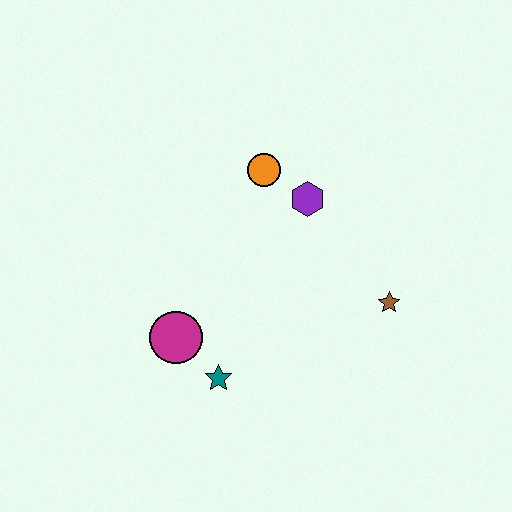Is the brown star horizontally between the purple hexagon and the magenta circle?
No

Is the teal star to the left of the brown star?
Yes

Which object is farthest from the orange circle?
The teal star is farthest from the orange circle.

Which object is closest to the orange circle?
The purple hexagon is closest to the orange circle.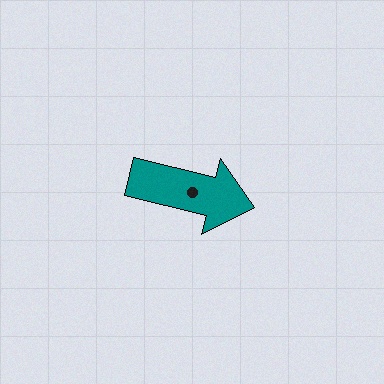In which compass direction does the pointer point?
East.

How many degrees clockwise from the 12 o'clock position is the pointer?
Approximately 104 degrees.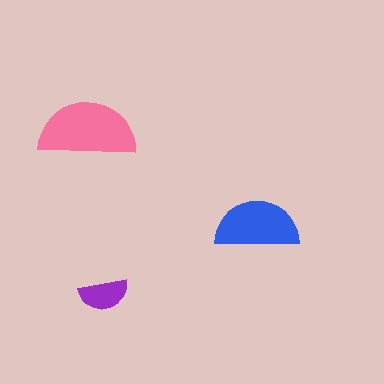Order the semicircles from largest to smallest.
the pink one, the blue one, the purple one.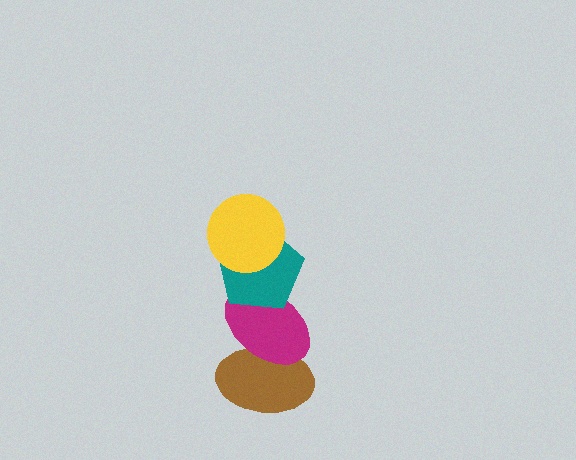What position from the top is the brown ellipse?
The brown ellipse is 4th from the top.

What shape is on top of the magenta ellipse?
The teal pentagon is on top of the magenta ellipse.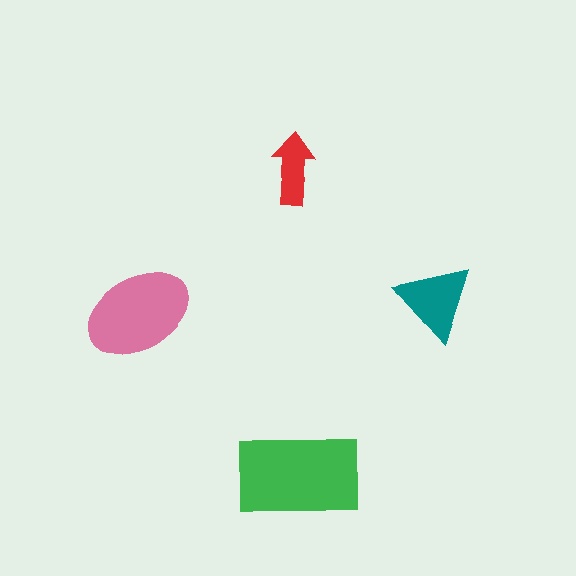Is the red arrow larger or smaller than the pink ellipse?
Smaller.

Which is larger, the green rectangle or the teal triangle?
The green rectangle.